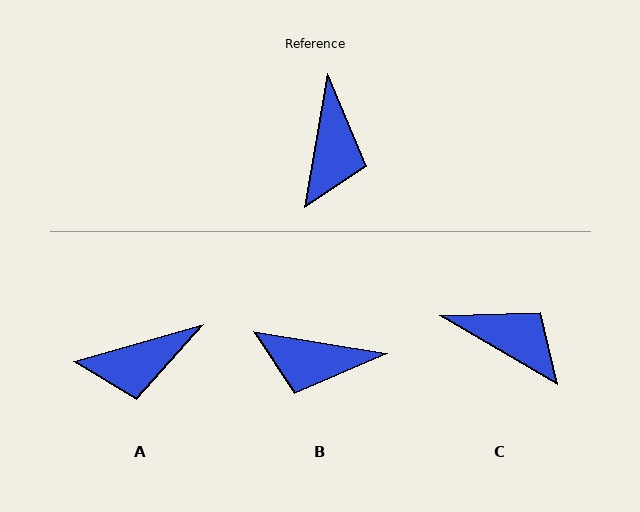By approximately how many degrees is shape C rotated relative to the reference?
Approximately 69 degrees counter-clockwise.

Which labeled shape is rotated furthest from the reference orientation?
B, about 90 degrees away.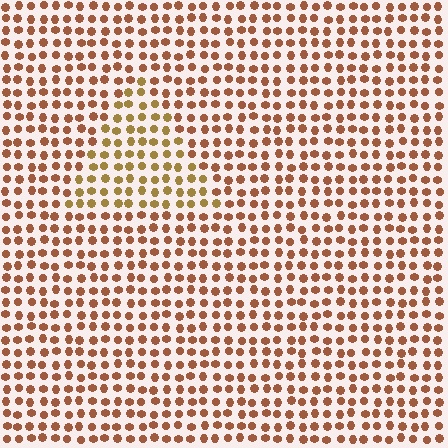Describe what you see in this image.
The image is filled with small brown elements in a uniform arrangement. A triangle-shaped region is visible where the elements are tinted to a slightly different hue, forming a subtle color boundary.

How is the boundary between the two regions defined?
The boundary is defined purely by a slight shift in hue (about 27 degrees). Spacing, size, and orientation are identical on both sides.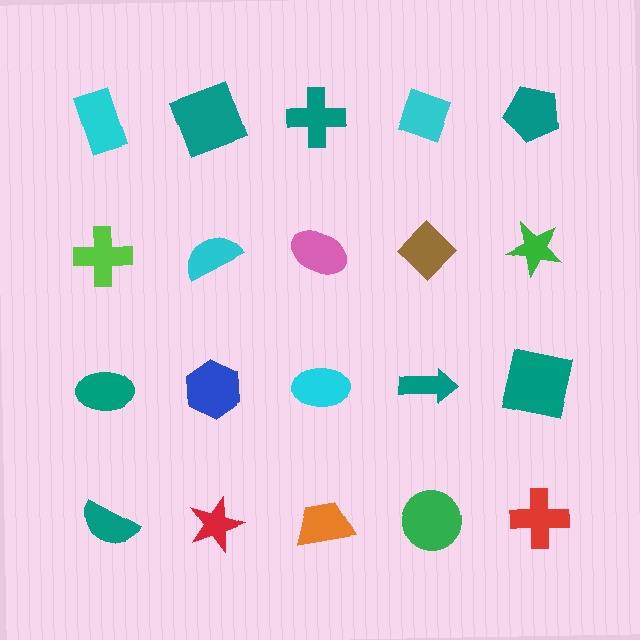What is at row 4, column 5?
A red cross.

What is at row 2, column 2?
A cyan semicircle.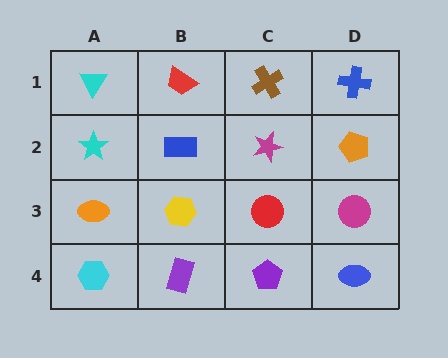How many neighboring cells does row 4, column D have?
2.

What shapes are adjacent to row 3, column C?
A magenta star (row 2, column C), a purple pentagon (row 4, column C), a yellow hexagon (row 3, column B), a magenta circle (row 3, column D).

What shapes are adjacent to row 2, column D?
A blue cross (row 1, column D), a magenta circle (row 3, column D), a magenta star (row 2, column C).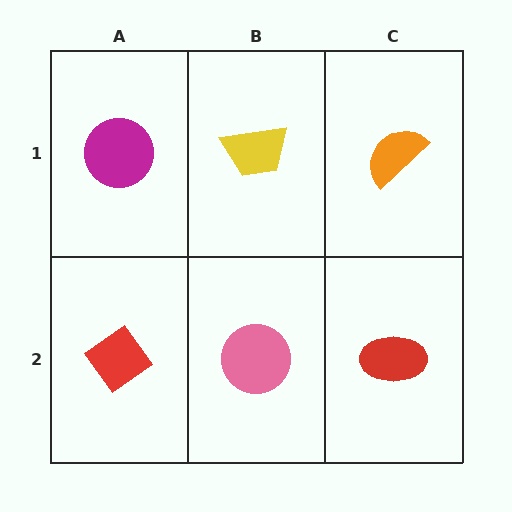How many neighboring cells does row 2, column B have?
3.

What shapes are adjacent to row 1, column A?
A red diamond (row 2, column A), a yellow trapezoid (row 1, column B).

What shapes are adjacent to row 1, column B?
A pink circle (row 2, column B), a magenta circle (row 1, column A), an orange semicircle (row 1, column C).